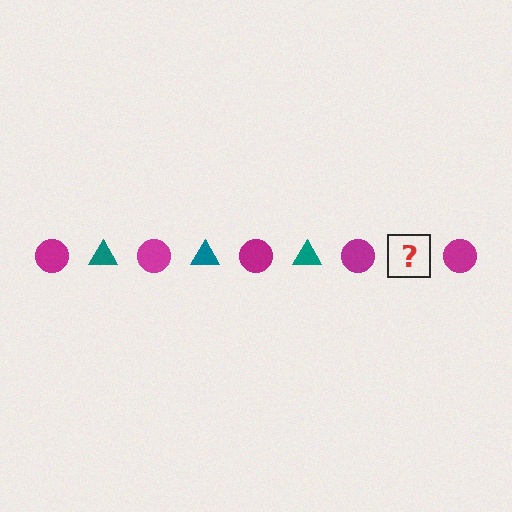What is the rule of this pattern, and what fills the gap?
The rule is that the pattern alternates between magenta circle and teal triangle. The gap should be filled with a teal triangle.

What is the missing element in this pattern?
The missing element is a teal triangle.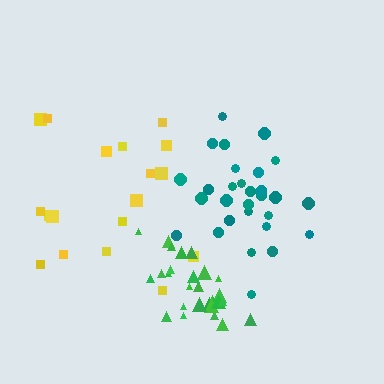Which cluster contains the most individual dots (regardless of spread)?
Teal (29).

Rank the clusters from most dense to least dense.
green, teal, yellow.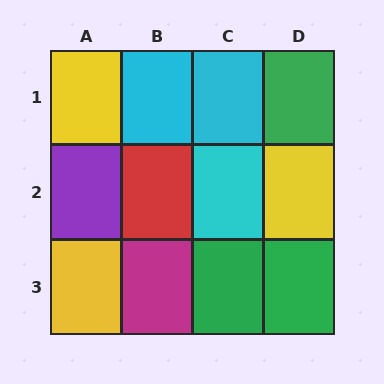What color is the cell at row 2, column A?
Purple.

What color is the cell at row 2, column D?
Yellow.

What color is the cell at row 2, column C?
Cyan.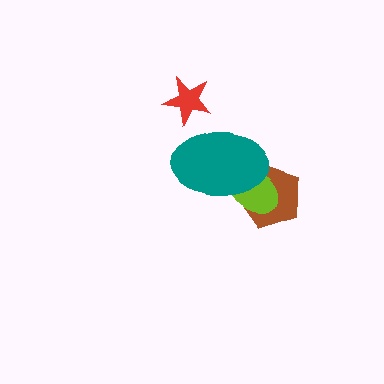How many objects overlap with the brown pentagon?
2 objects overlap with the brown pentagon.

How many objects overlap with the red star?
0 objects overlap with the red star.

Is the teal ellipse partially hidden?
No, no other shape covers it.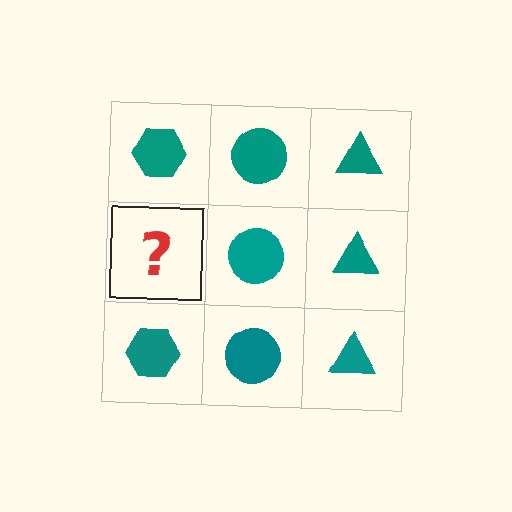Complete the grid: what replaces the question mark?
The question mark should be replaced with a teal hexagon.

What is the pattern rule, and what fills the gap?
The rule is that each column has a consistent shape. The gap should be filled with a teal hexagon.